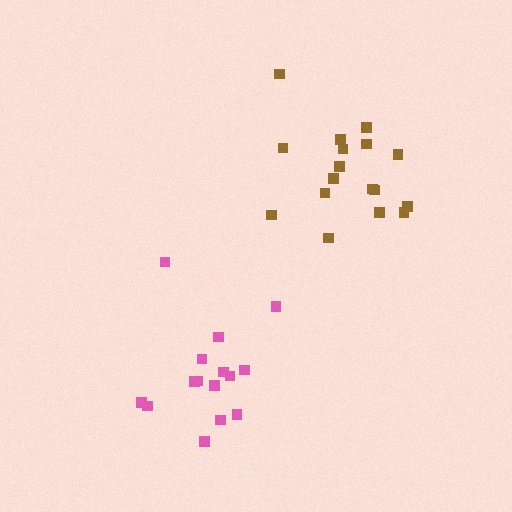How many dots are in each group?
Group 1: 17 dots, Group 2: 15 dots (32 total).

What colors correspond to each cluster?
The clusters are colored: brown, pink.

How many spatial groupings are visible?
There are 2 spatial groupings.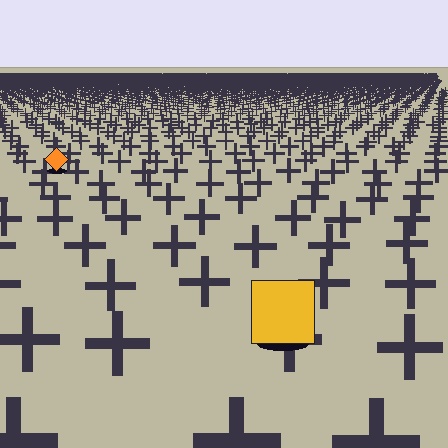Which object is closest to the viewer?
The yellow square is closest. The texture marks near it are larger and more spread out.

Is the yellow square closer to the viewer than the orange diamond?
Yes. The yellow square is closer — you can tell from the texture gradient: the ground texture is coarser near it.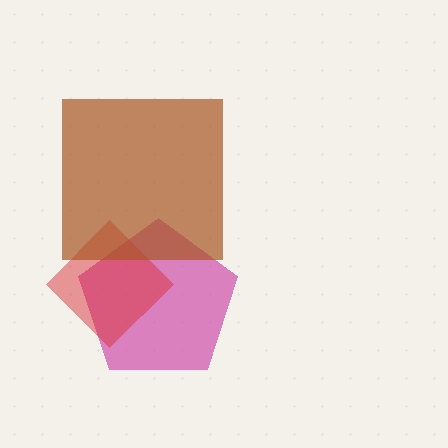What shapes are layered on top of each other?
The layered shapes are: a magenta pentagon, a red diamond, a brown square.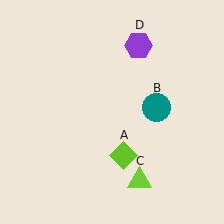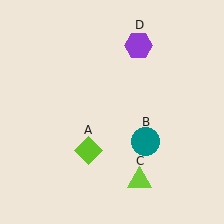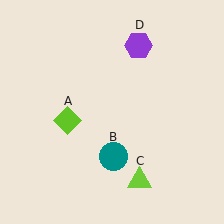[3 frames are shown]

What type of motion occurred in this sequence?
The lime diamond (object A), teal circle (object B) rotated clockwise around the center of the scene.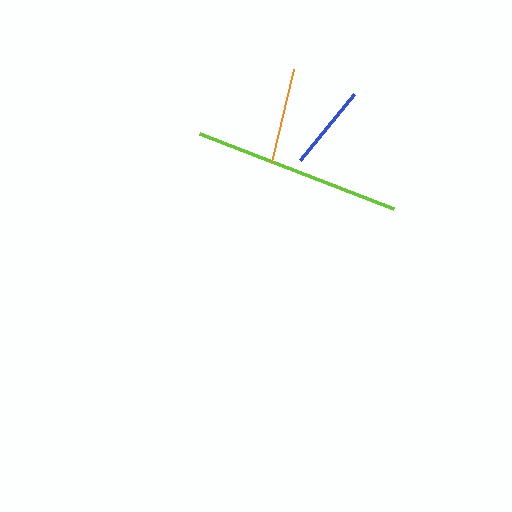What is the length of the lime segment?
The lime segment is approximately 208 pixels long.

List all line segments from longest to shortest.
From longest to shortest: lime, orange, blue.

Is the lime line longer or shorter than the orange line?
The lime line is longer than the orange line.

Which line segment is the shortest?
The blue line is the shortest at approximately 85 pixels.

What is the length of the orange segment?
The orange segment is approximately 96 pixels long.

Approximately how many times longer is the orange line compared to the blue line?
The orange line is approximately 1.1 times the length of the blue line.